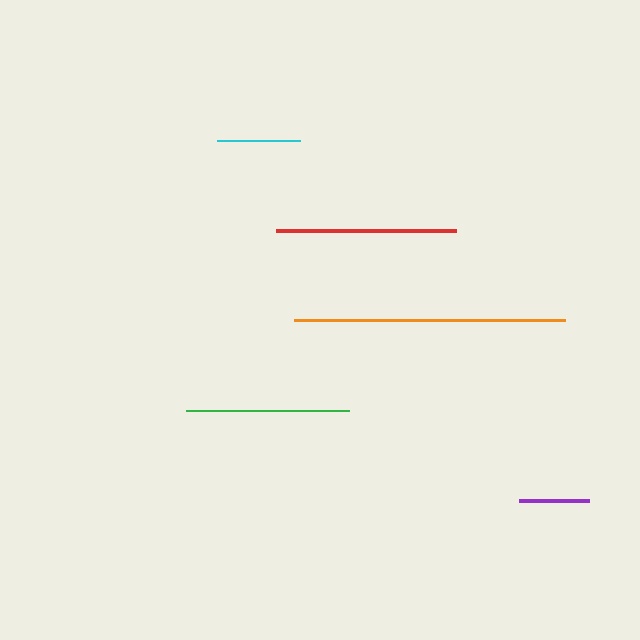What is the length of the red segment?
The red segment is approximately 180 pixels long.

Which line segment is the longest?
The orange line is the longest at approximately 271 pixels.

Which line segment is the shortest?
The purple line is the shortest at approximately 70 pixels.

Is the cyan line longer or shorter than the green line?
The green line is longer than the cyan line.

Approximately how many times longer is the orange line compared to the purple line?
The orange line is approximately 3.9 times the length of the purple line.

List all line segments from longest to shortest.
From longest to shortest: orange, red, green, cyan, purple.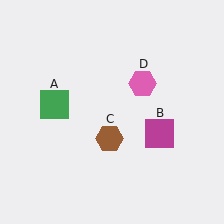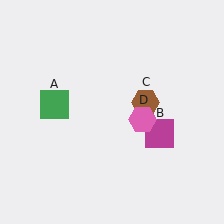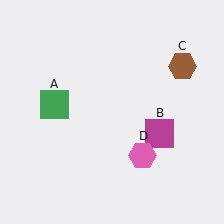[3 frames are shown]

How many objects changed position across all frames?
2 objects changed position: brown hexagon (object C), pink hexagon (object D).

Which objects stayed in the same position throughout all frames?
Green square (object A) and magenta square (object B) remained stationary.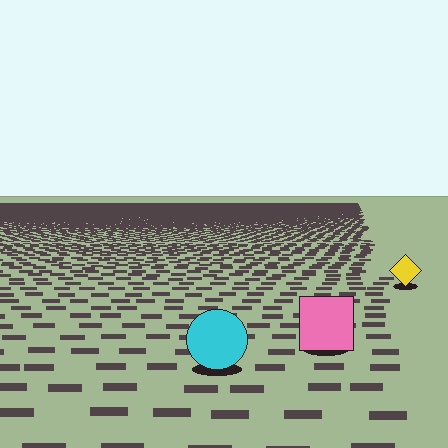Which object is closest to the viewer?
The cyan circle is closest. The texture marks near it are larger and more spread out.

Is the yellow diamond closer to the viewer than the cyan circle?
No. The cyan circle is closer — you can tell from the texture gradient: the ground texture is coarser near it.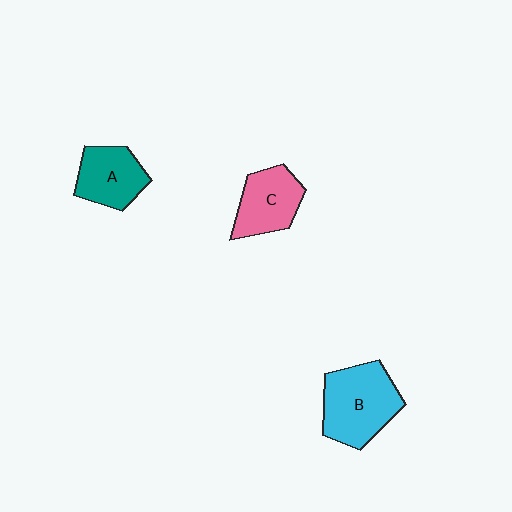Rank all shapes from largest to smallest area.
From largest to smallest: B (cyan), C (pink), A (teal).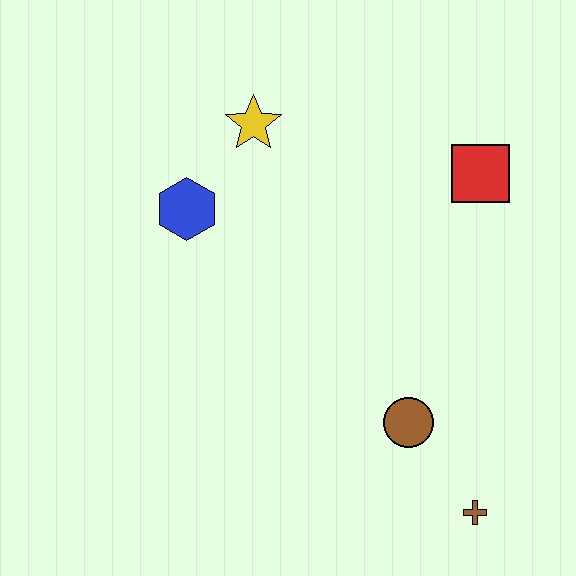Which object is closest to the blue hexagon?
The yellow star is closest to the blue hexagon.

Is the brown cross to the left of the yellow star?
No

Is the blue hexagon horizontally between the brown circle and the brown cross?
No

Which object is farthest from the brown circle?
The yellow star is farthest from the brown circle.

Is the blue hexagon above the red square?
No